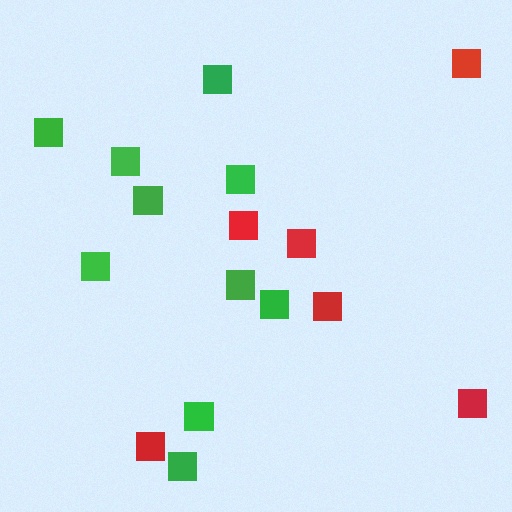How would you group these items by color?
There are 2 groups: one group of green squares (10) and one group of red squares (6).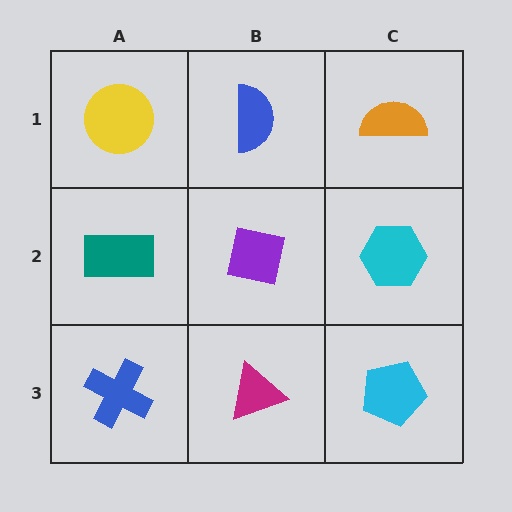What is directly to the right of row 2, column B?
A cyan hexagon.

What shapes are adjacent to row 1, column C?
A cyan hexagon (row 2, column C), a blue semicircle (row 1, column B).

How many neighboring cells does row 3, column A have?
2.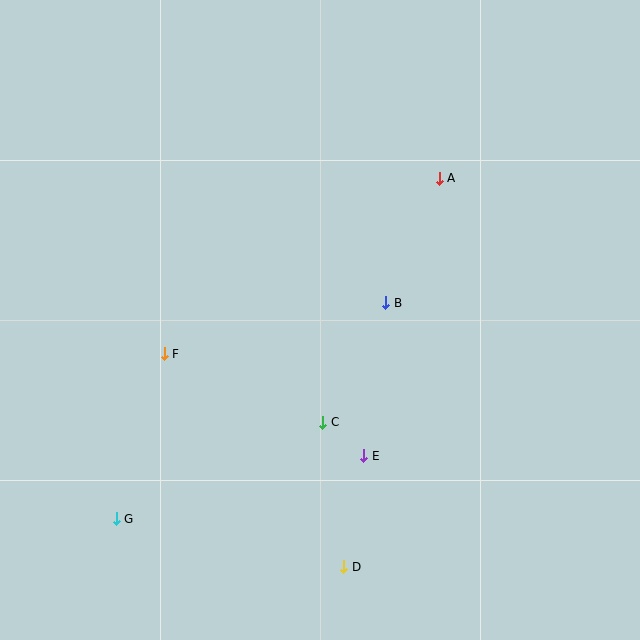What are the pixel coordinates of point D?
Point D is at (344, 567).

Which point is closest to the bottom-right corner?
Point D is closest to the bottom-right corner.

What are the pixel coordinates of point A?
Point A is at (439, 178).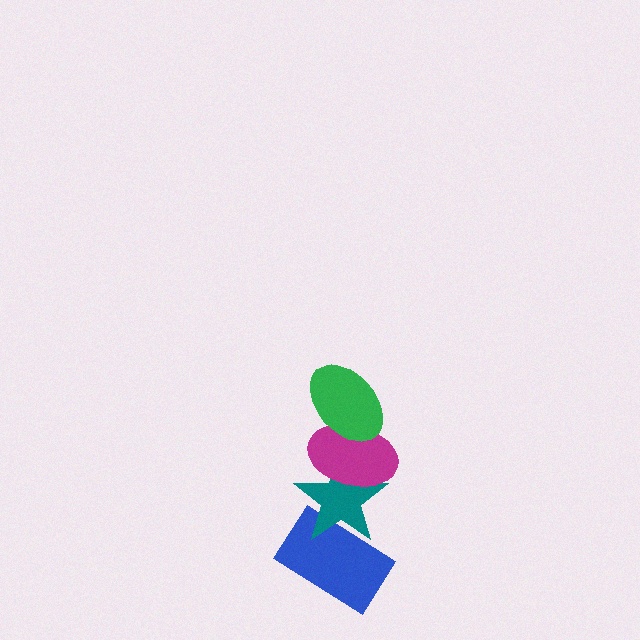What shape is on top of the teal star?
The magenta ellipse is on top of the teal star.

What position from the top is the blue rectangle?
The blue rectangle is 4th from the top.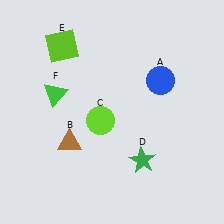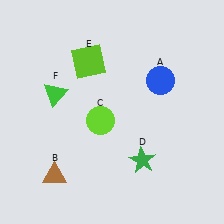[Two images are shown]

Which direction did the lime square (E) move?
The lime square (E) moved right.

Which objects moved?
The objects that moved are: the brown triangle (B), the lime square (E).